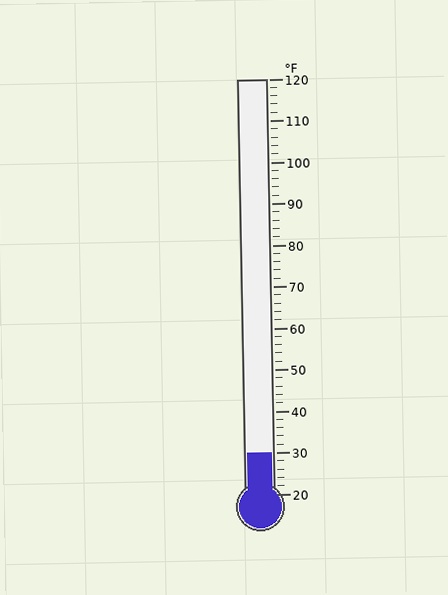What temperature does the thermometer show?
The thermometer shows approximately 30°F.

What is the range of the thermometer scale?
The thermometer scale ranges from 20°F to 120°F.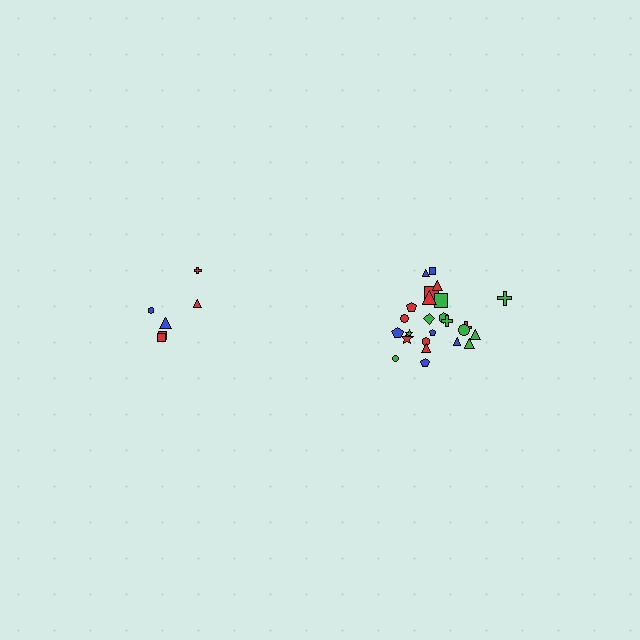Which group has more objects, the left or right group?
The right group.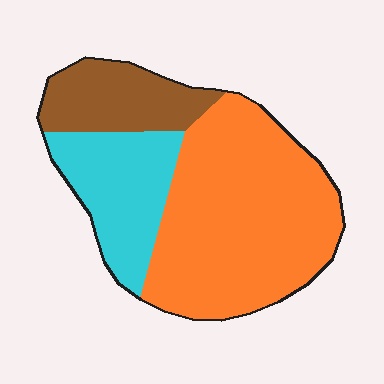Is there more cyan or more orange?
Orange.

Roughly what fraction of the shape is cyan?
Cyan takes up about one quarter (1/4) of the shape.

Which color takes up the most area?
Orange, at roughly 60%.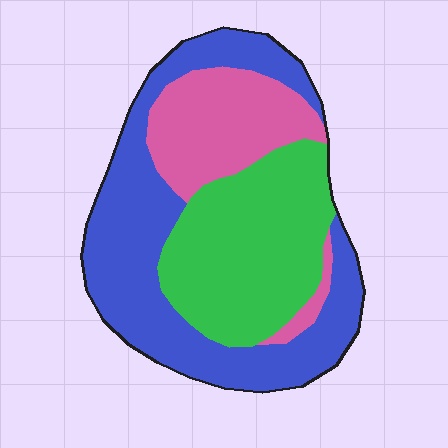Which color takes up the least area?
Pink, at roughly 20%.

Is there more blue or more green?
Blue.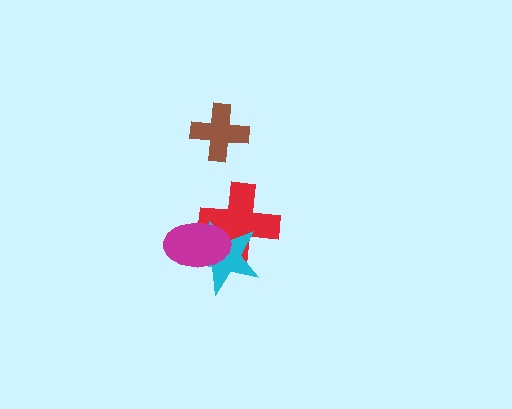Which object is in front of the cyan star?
The magenta ellipse is in front of the cyan star.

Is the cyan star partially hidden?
Yes, it is partially covered by another shape.